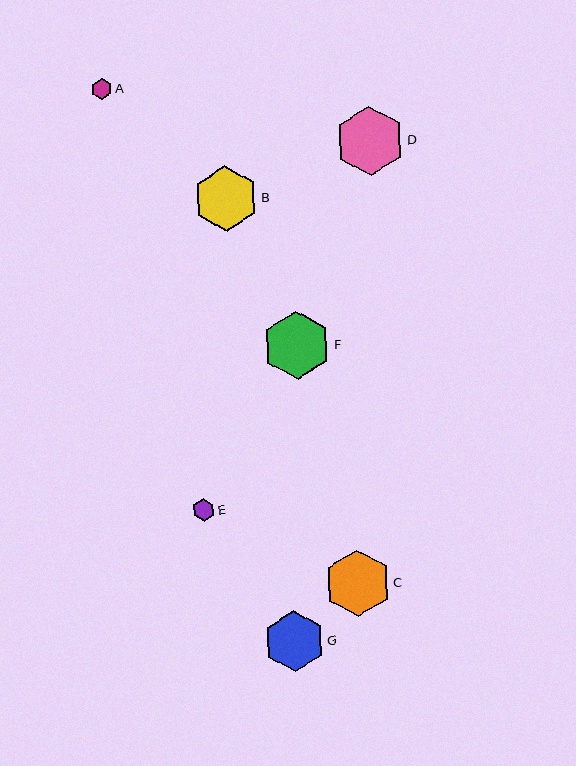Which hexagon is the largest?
Hexagon D is the largest with a size of approximately 69 pixels.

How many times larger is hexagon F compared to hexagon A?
Hexagon F is approximately 3.2 times the size of hexagon A.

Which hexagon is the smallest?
Hexagon A is the smallest with a size of approximately 21 pixels.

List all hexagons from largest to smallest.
From largest to smallest: D, F, C, B, G, E, A.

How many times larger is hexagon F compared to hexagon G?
Hexagon F is approximately 1.1 times the size of hexagon G.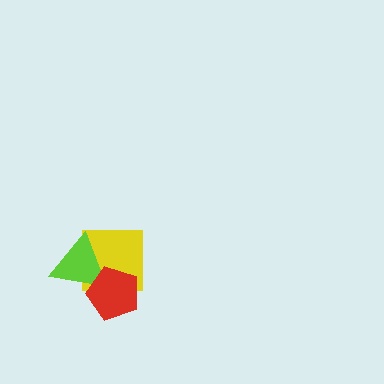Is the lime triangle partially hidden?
Yes, it is partially covered by another shape.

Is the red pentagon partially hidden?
No, no other shape covers it.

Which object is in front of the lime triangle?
The red pentagon is in front of the lime triangle.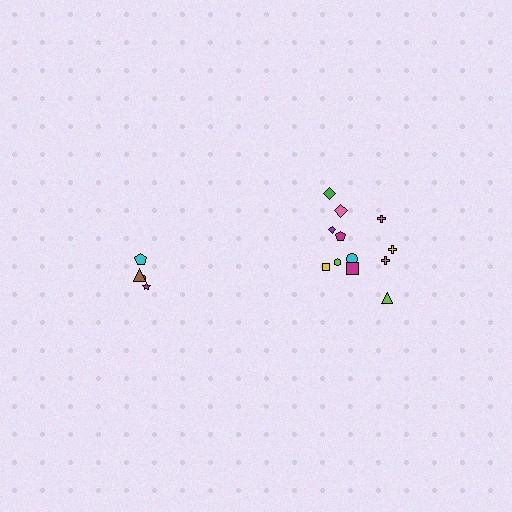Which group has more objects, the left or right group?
The right group.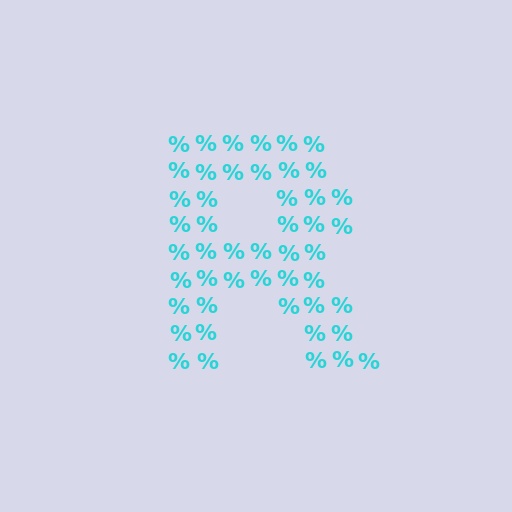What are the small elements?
The small elements are percent signs.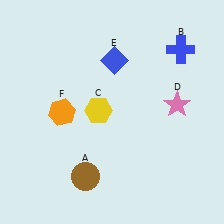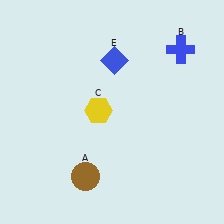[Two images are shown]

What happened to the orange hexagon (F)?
The orange hexagon (F) was removed in Image 2. It was in the bottom-left area of Image 1.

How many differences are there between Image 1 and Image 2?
There are 2 differences between the two images.